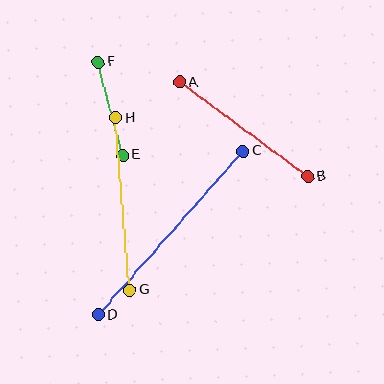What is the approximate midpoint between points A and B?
The midpoint is at approximately (244, 129) pixels.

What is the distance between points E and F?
The distance is approximately 96 pixels.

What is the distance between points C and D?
The distance is approximately 219 pixels.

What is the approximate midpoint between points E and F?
The midpoint is at approximately (110, 109) pixels.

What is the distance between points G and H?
The distance is approximately 173 pixels.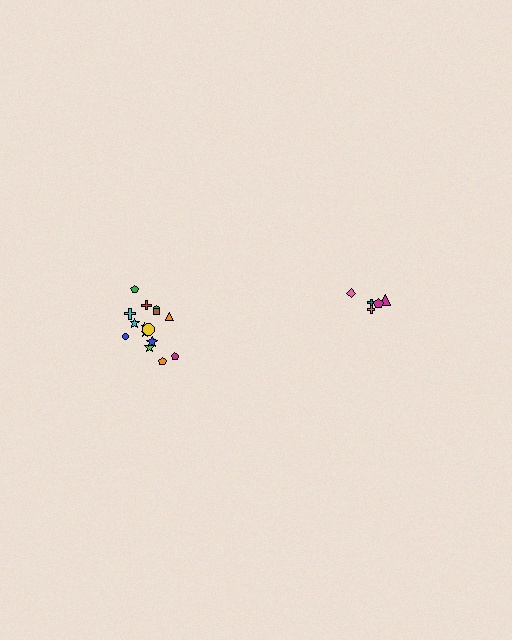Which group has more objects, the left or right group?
The left group.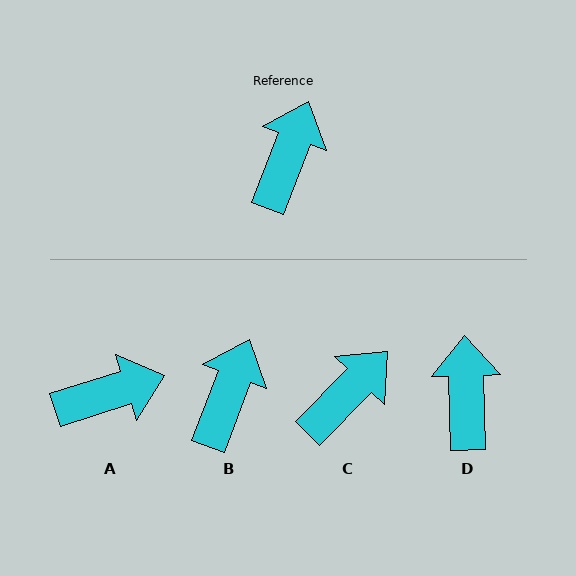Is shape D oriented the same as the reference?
No, it is off by about 23 degrees.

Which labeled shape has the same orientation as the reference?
B.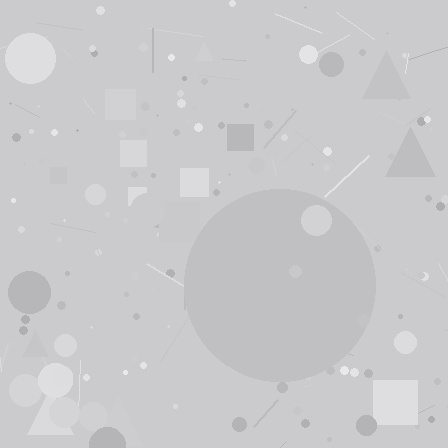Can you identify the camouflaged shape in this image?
The camouflaged shape is a circle.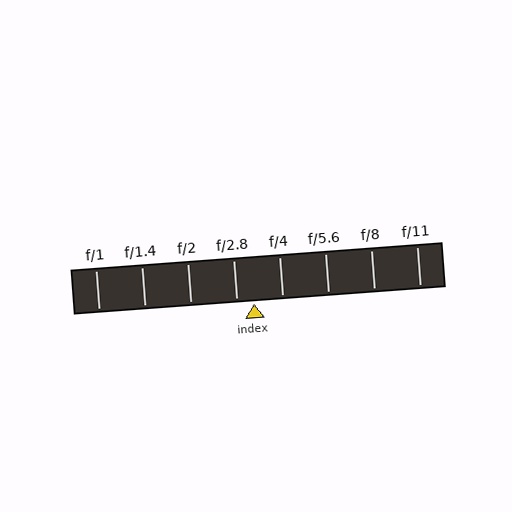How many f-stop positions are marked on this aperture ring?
There are 8 f-stop positions marked.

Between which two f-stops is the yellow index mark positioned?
The index mark is between f/2.8 and f/4.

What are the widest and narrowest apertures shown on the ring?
The widest aperture shown is f/1 and the narrowest is f/11.